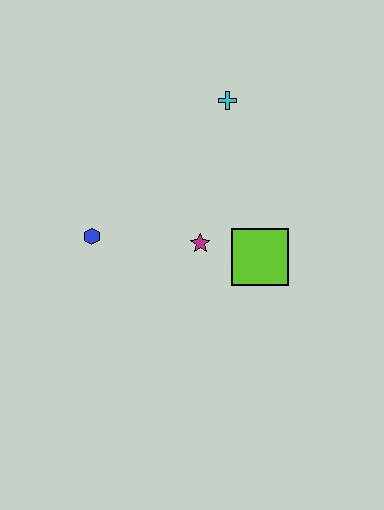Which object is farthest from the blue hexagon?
The cyan cross is farthest from the blue hexagon.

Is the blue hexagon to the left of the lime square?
Yes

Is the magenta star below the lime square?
No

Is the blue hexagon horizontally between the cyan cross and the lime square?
No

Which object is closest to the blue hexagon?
The magenta star is closest to the blue hexagon.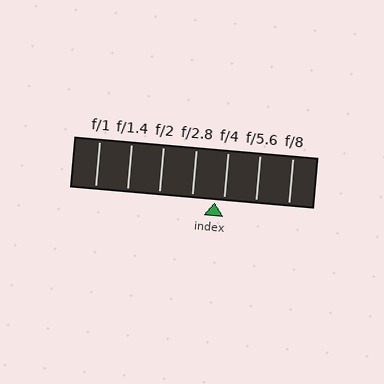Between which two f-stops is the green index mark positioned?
The index mark is between f/2.8 and f/4.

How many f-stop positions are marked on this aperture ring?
There are 7 f-stop positions marked.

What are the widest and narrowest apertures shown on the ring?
The widest aperture shown is f/1 and the narrowest is f/8.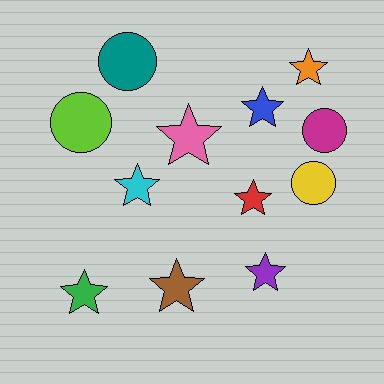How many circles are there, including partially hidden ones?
There are 4 circles.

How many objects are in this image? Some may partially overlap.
There are 12 objects.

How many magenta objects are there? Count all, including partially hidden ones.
There is 1 magenta object.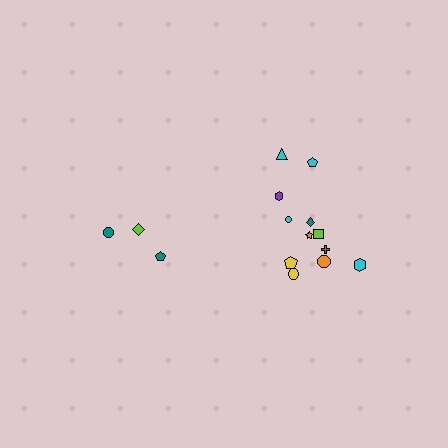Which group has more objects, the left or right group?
The right group.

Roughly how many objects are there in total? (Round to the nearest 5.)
Roughly 15 objects in total.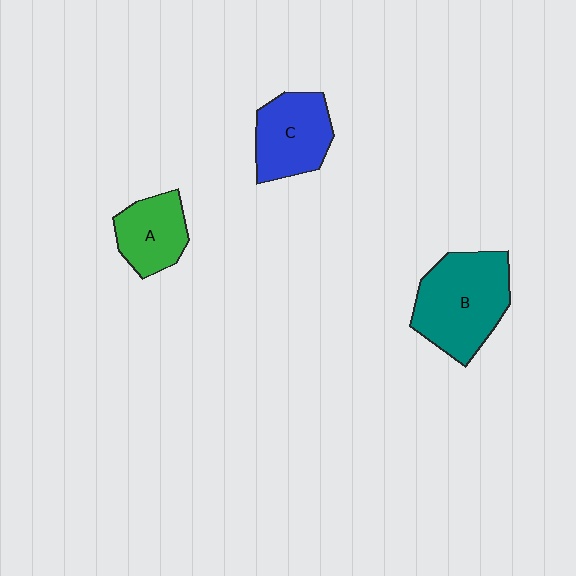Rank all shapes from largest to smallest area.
From largest to smallest: B (teal), C (blue), A (green).